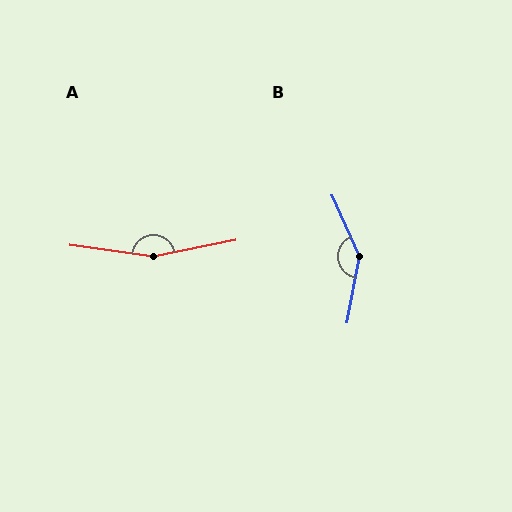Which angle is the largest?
A, at approximately 161 degrees.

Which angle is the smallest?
B, at approximately 145 degrees.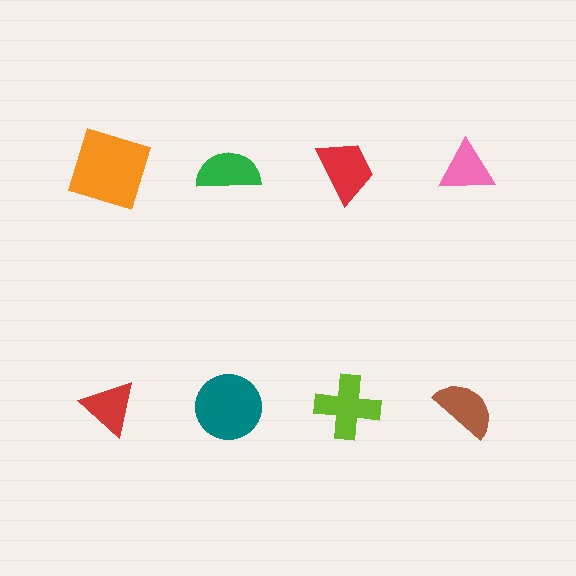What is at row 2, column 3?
A lime cross.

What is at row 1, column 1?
An orange square.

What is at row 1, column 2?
A green semicircle.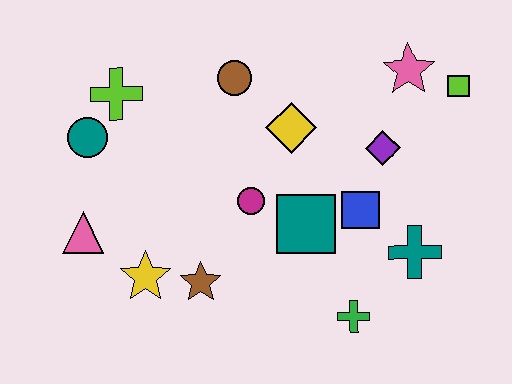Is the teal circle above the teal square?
Yes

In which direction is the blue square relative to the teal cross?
The blue square is to the left of the teal cross.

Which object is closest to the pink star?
The lime square is closest to the pink star.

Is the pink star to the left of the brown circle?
No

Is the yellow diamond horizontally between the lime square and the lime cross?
Yes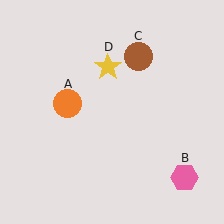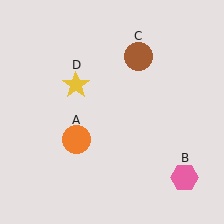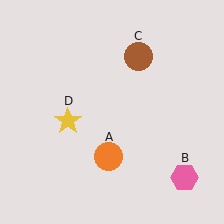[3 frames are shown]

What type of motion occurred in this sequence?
The orange circle (object A), yellow star (object D) rotated counterclockwise around the center of the scene.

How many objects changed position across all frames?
2 objects changed position: orange circle (object A), yellow star (object D).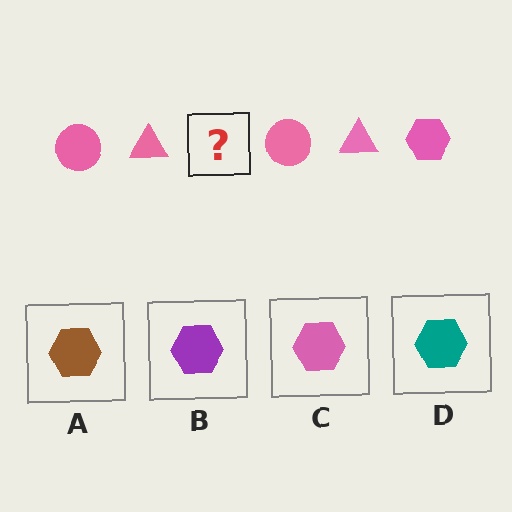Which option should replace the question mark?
Option C.